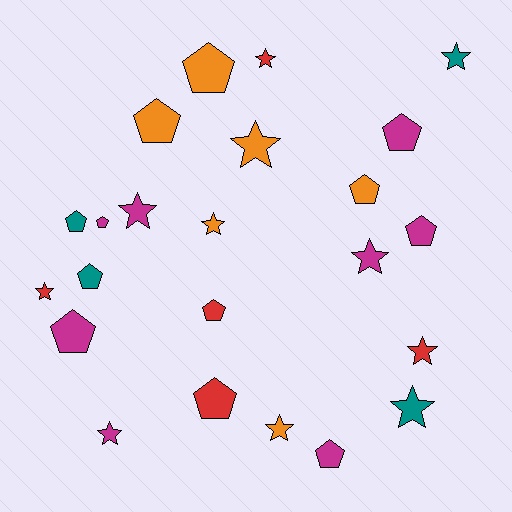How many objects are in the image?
There are 23 objects.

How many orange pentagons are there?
There are 3 orange pentagons.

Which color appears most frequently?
Magenta, with 8 objects.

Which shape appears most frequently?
Pentagon, with 12 objects.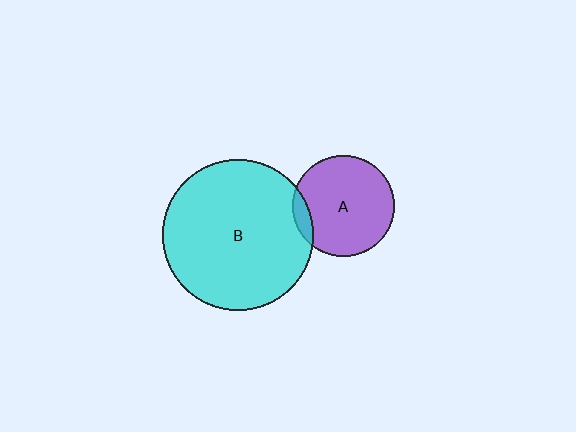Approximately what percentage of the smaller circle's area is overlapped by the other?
Approximately 10%.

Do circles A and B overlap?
Yes.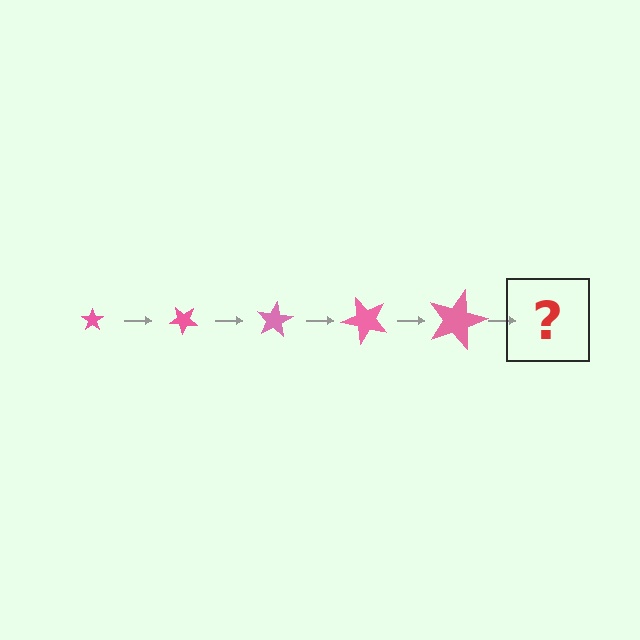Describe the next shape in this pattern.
It should be a star, larger than the previous one and rotated 200 degrees from the start.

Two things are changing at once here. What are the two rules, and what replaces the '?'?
The two rules are that the star grows larger each step and it rotates 40 degrees each step. The '?' should be a star, larger than the previous one and rotated 200 degrees from the start.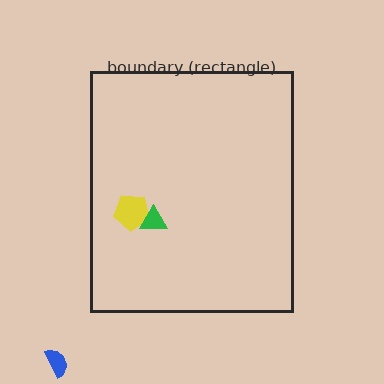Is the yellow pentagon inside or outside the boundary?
Inside.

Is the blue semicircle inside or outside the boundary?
Outside.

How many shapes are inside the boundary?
2 inside, 1 outside.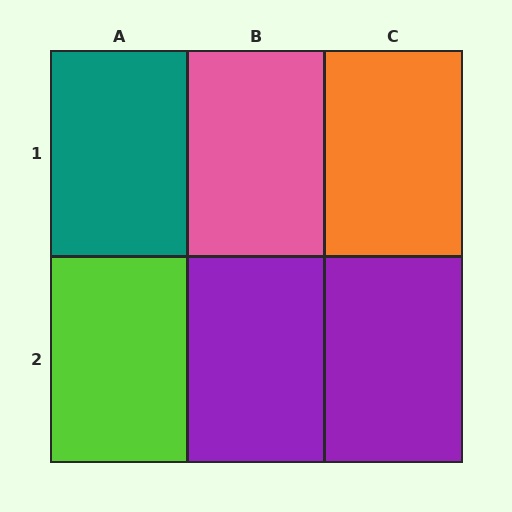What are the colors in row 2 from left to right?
Lime, purple, purple.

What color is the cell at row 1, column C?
Orange.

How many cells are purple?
2 cells are purple.